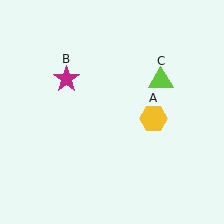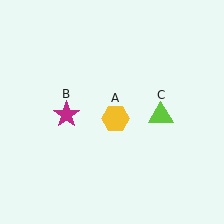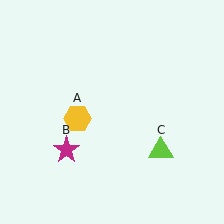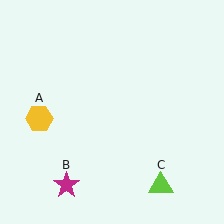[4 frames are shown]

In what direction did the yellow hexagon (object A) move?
The yellow hexagon (object A) moved left.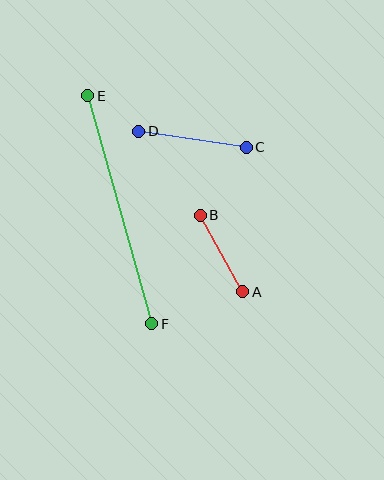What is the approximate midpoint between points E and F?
The midpoint is at approximately (120, 210) pixels.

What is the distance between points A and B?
The distance is approximately 87 pixels.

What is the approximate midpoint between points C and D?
The midpoint is at approximately (192, 139) pixels.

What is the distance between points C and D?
The distance is approximately 109 pixels.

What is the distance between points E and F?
The distance is approximately 237 pixels.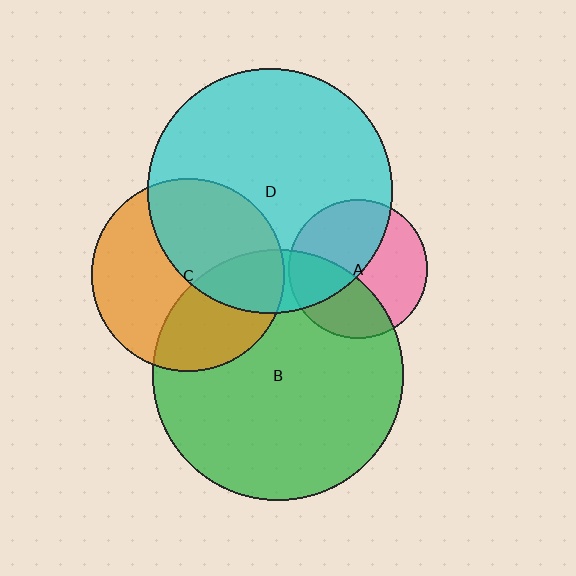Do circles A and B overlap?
Yes.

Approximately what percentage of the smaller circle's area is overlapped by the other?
Approximately 40%.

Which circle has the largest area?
Circle B (green).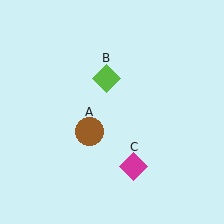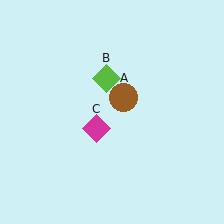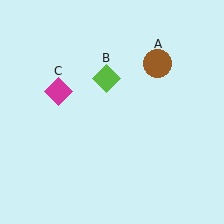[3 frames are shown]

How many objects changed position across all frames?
2 objects changed position: brown circle (object A), magenta diamond (object C).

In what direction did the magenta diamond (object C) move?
The magenta diamond (object C) moved up and to the left.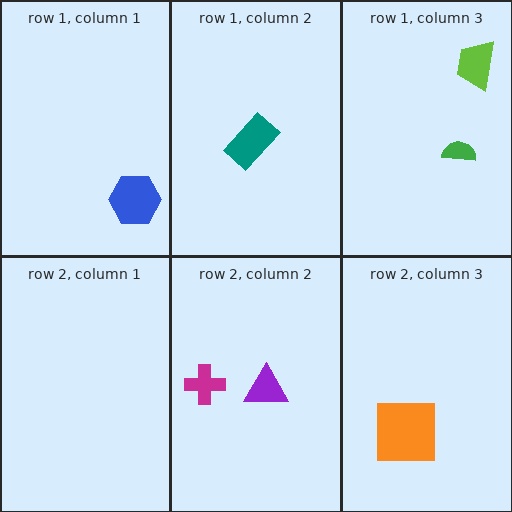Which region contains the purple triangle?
The row 2, column 2 region.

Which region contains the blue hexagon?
The row 1, column 1 region.